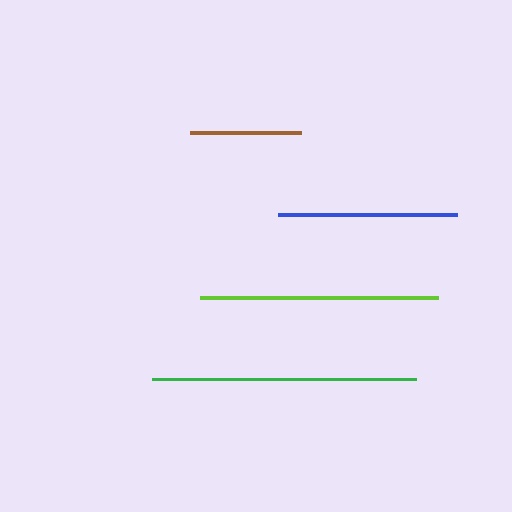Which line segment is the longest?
The green line is the longest at approximately 264 pixels.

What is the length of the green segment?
The green segment is approximately 264 pixels long.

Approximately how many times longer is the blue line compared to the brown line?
The blue line is approximately 1.6 times the length of the brown line.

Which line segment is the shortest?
The brown line is the shortest at approximately 111 pixels.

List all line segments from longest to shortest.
From longest to shortest: green, lime, blue, brown.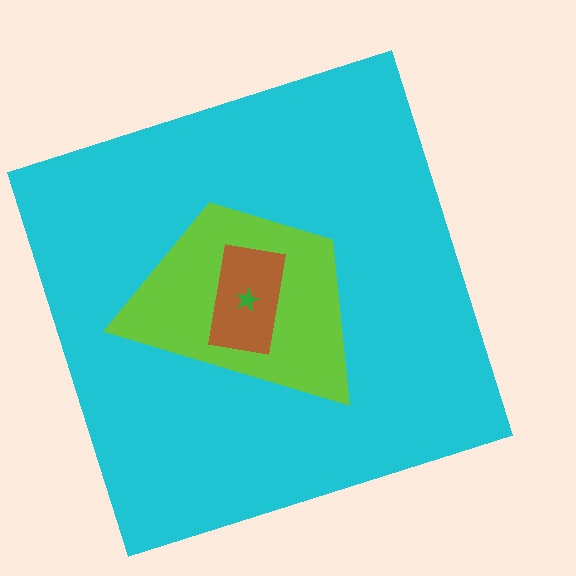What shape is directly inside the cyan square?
The lime trapezoid.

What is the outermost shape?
The cyan square.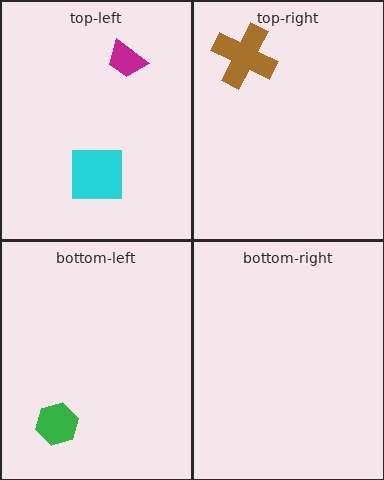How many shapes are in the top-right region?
1.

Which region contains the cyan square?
The top-left region.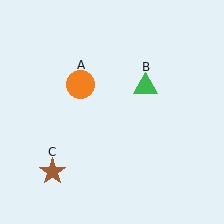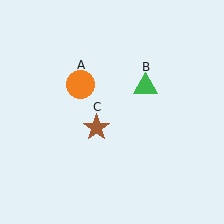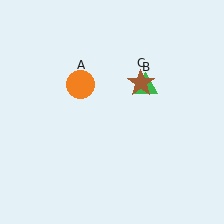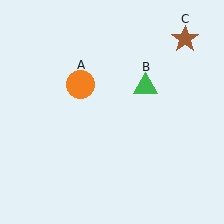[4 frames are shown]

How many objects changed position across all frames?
1 object changed position: brown star (object C).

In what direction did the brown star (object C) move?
The brown star (object C) moved up and to the right.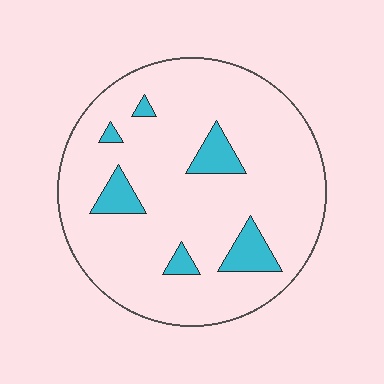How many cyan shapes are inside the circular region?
6.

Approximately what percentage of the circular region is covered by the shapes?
Approximately 10%.